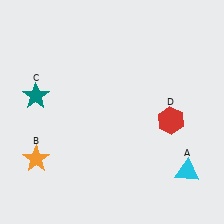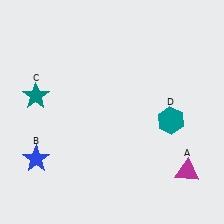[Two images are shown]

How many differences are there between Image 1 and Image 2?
There are 3 differences between the two images.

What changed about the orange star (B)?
In Image 1, B is orange. In Image 2, it changed to blue.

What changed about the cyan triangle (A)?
In Image 1, A is cyan. In Image 2, it changed to magenta.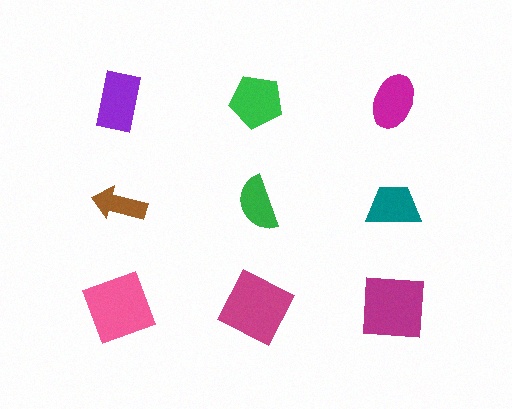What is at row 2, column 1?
A brown arrow.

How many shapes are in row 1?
3 shapes.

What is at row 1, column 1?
A purple rectangle.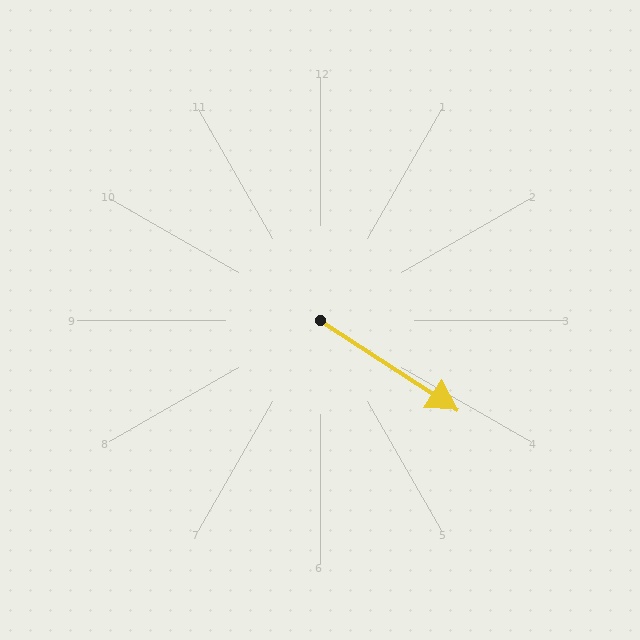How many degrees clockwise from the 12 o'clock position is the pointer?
Approximately 123 degrees.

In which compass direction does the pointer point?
Southeast.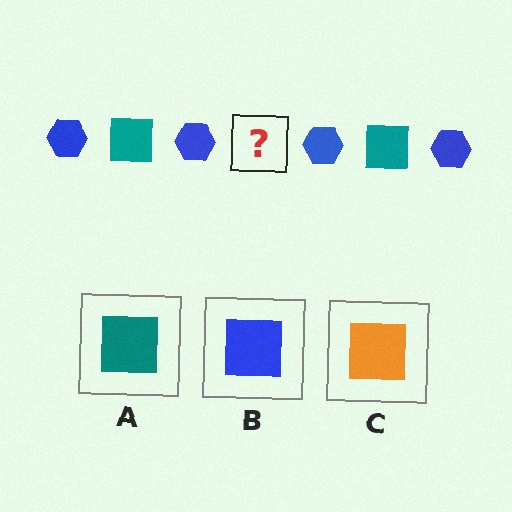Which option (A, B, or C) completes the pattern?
A.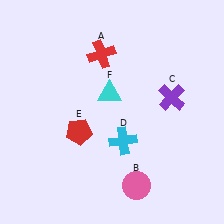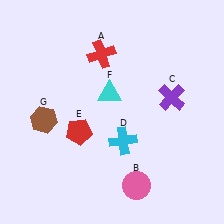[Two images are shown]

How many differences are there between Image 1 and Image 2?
There is 1 difference between the two images.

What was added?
A brown hexagon (G) was added in Image 2.